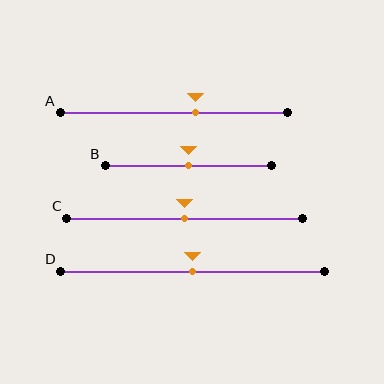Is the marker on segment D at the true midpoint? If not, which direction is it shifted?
Yes, the marker on segment D is at the true midpoint.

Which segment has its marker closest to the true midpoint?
Segment B has its marker closest to the true midpoint.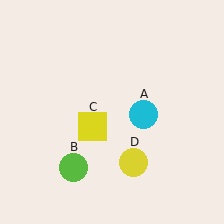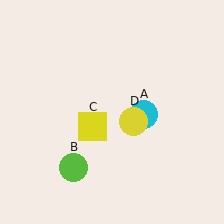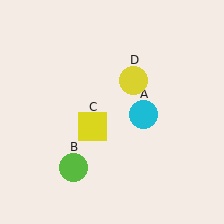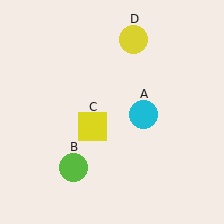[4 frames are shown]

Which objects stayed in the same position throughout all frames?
Cyan circle (object A) and lime circle (object B) and yellow square (object C) remained stationary.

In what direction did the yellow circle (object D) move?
The yellow circle (object D) moved up.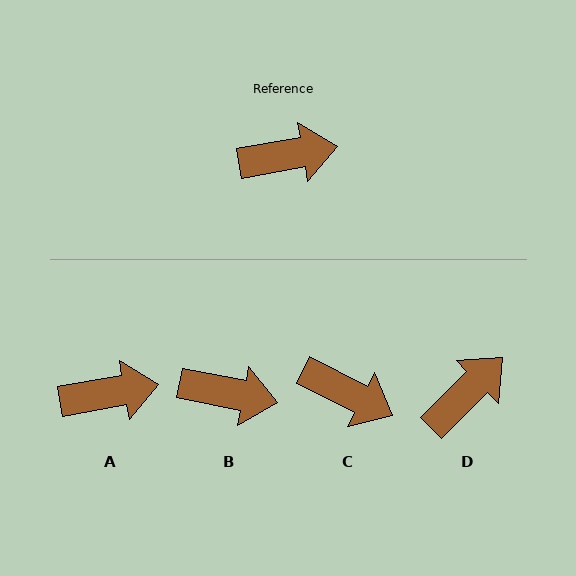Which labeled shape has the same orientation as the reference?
A.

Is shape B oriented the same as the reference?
No, it is off by about 21 degrees.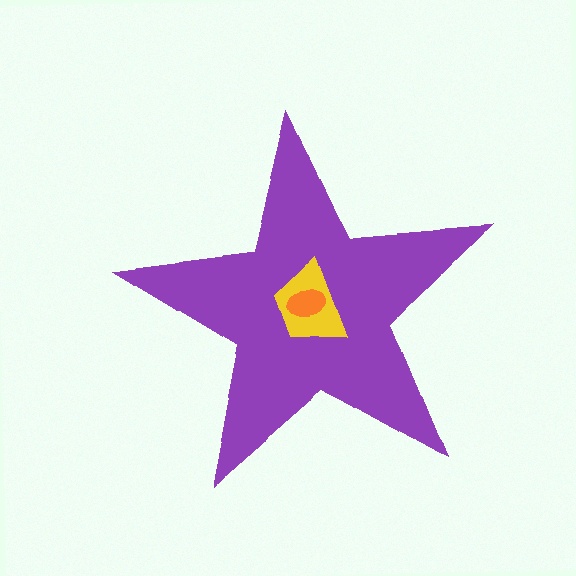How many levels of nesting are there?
3.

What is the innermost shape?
The orange ellipse.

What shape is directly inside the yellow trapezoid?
The orange ellipse.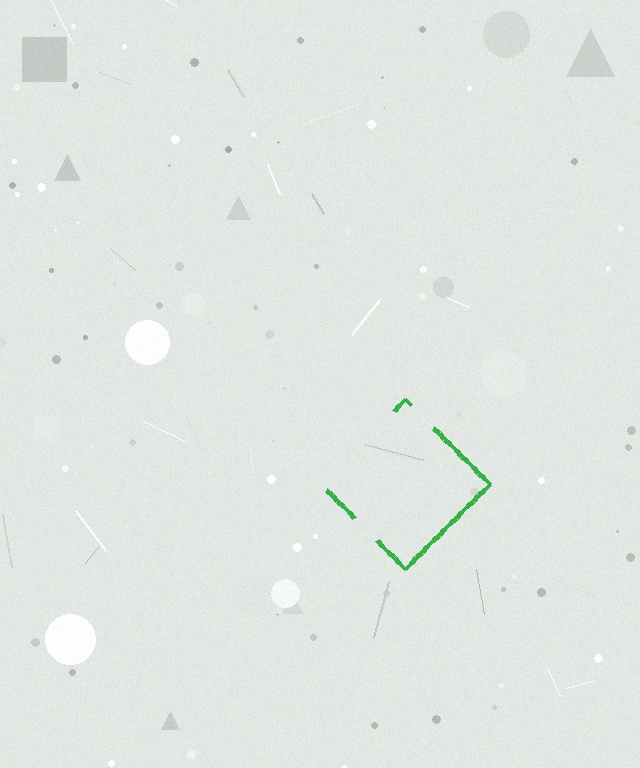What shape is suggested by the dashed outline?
The dashed outline suggests a diamond.